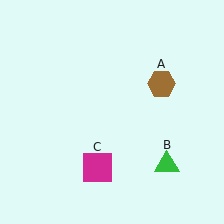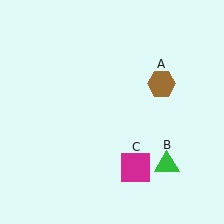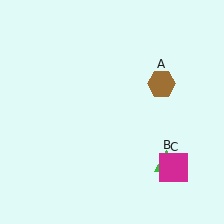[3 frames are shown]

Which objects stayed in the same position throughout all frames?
Brown hexagon (object A) and green triangle (object B) remained stationary.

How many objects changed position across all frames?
1 object changed position: magenta square (object C).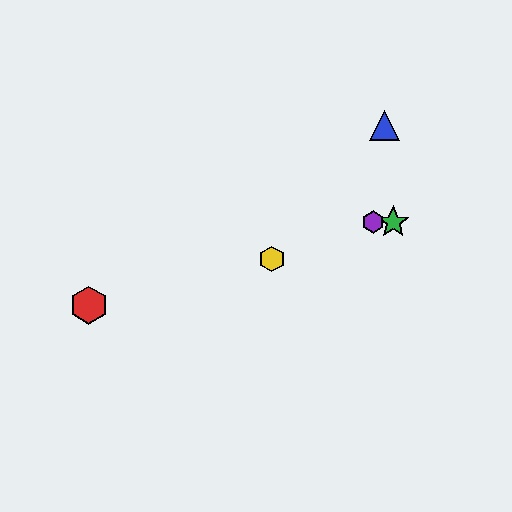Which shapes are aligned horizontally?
The green star, the purple hexagon are aligned horizontally.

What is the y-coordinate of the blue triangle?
The blue triangle is at y≈125.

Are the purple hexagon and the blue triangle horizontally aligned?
No, the purple hexagon is at y≈222 and the blue triangle is at y≈125.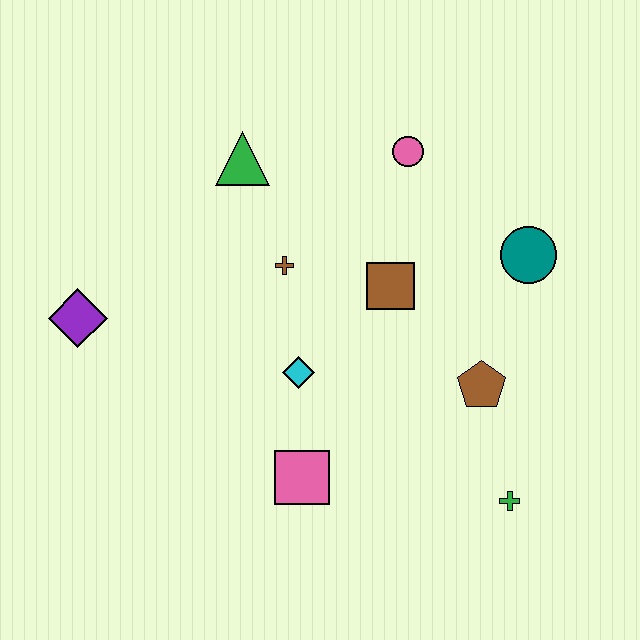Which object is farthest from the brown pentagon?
The purple diamond is farthest from the brown pentagon.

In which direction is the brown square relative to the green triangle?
The brown square is to the right of the green triangle.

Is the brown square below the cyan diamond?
No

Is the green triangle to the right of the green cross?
No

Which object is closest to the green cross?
The brown pentagon is closest to the green cross.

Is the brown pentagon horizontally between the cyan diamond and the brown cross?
No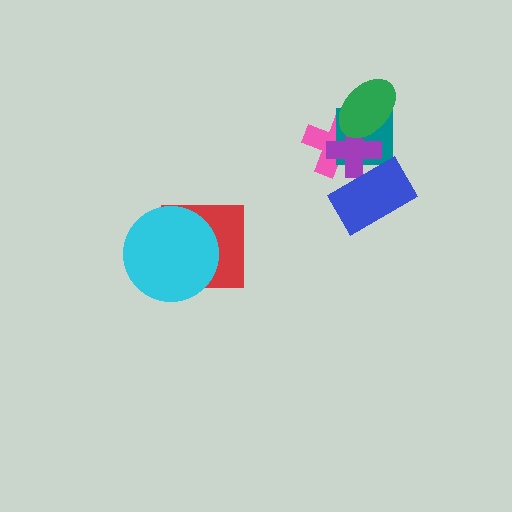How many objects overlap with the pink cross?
3 objects overlap with the pink cross.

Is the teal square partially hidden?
Yes, it is partially covered by another shape.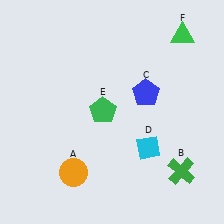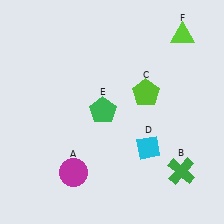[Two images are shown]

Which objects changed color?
A changed from orange to magenta. C changed from blue to lime. F changed from green to lime.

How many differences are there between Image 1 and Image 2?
There are 3 differences between the two images.